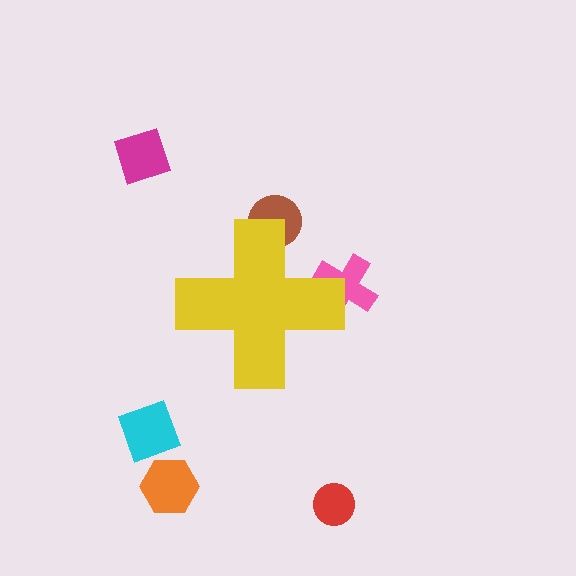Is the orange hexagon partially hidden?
No, the orange hexagon is fully visible.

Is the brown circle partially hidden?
Yes, the brown circle is partially hidden behind the yellow cross.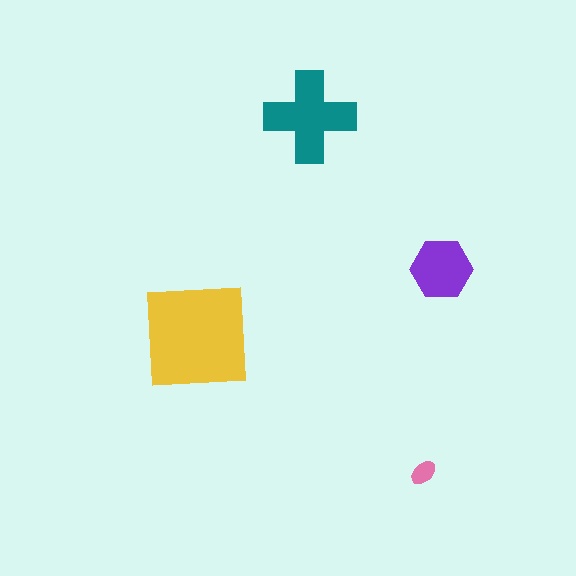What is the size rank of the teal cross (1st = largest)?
2nd.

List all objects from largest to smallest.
The yellow square, the teal cross, the purple hexagon, the pink ellipse.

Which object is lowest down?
The pink ellipse is bottommost.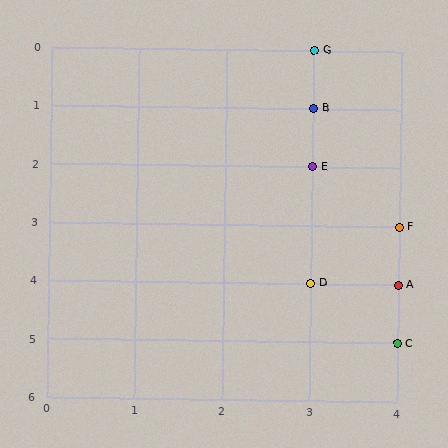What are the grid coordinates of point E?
Point E is at grid coordinates (3, 2).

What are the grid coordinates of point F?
Point F is at grid coordinates (4, 3).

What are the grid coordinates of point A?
Point A is at grid coordinates (4, 4).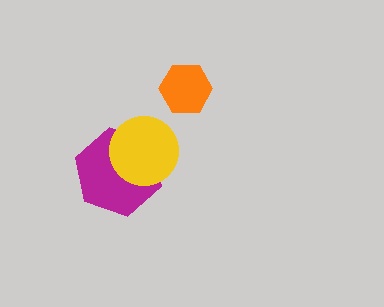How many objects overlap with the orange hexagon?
0 objects overlap with the orange hexagon.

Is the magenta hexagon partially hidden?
Yes, it is partially covered by another shape.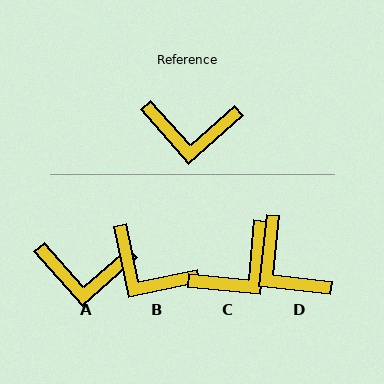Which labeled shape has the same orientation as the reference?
A.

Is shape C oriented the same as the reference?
No, it is off by about 43 degrees.